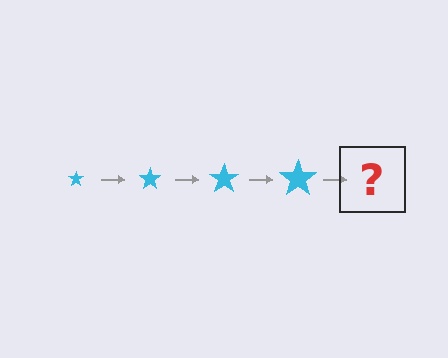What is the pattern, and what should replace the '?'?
The pattern is that the star gets progressively larger each step. The '?' should be a cyan star, larger than the previous one.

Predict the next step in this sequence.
The next step is a cyan star, larger than the previous one.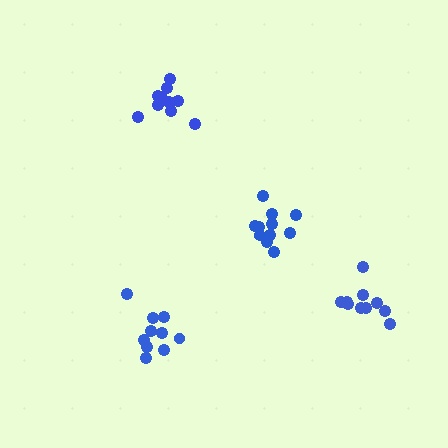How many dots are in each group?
Group 1: 10 dots, Group 2: 11 dots, Group 3: 10 dots, Group 4: 10 dots (41 total).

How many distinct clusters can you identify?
There are 4 distinct clusters.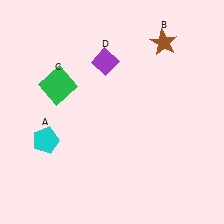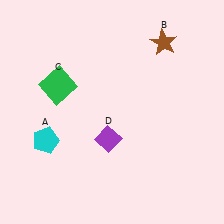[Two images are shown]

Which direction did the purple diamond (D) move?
The purple diamond (D) moved down.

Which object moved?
The purple diamond (D) moved down.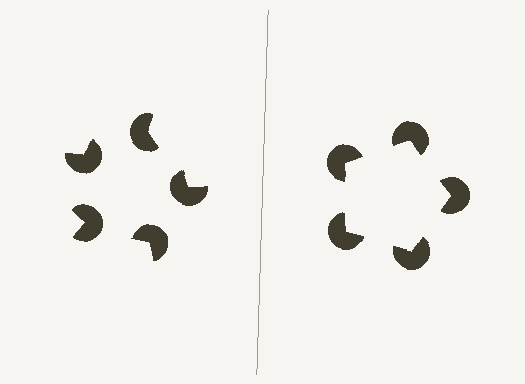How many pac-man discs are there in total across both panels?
10 — 5 on each side.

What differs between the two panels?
The pac-man discs are positioned identically on both sides; only the wedge orientations differ. On the right they align to a pentagon; on the left they are misaligned.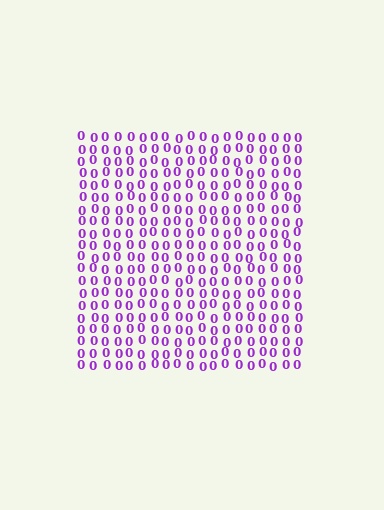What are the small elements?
The small elements are digit 0's.